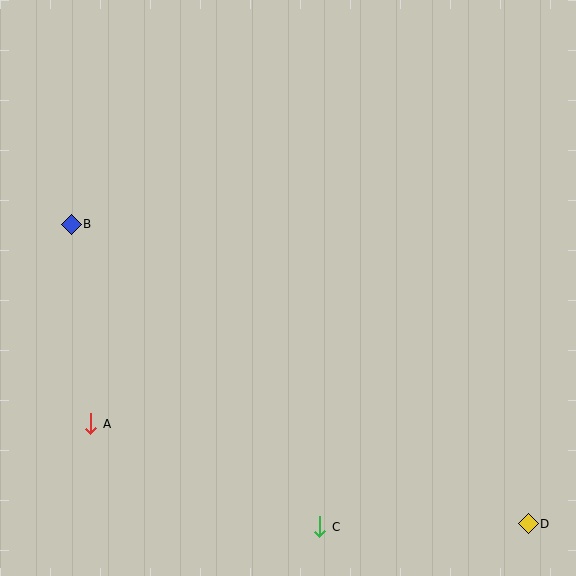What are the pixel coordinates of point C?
Point C is at (320, 527).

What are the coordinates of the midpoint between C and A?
The midpoint between C and A is at (205, 475).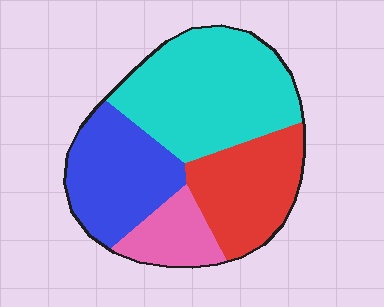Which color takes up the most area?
Cyan, at roughly 40%.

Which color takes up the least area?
Pink, at roughly 10%.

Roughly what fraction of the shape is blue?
Blue covers about 25% of the shape.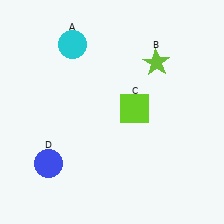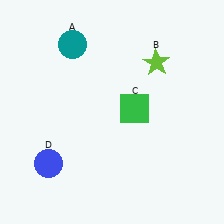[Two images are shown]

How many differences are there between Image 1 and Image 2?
There are 2 differences between the two images.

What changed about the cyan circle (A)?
In Image 1, A is cyan. In Image 2, it changed to teal.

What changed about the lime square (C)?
In Image 1, C is lime. In Image 2, it changed to green.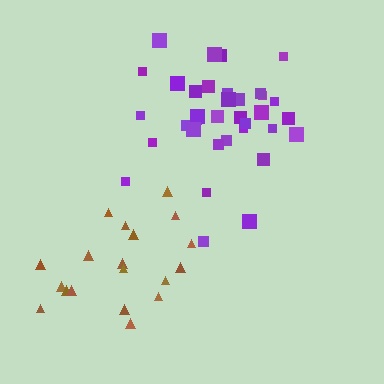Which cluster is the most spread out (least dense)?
Brown.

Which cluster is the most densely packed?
Purple.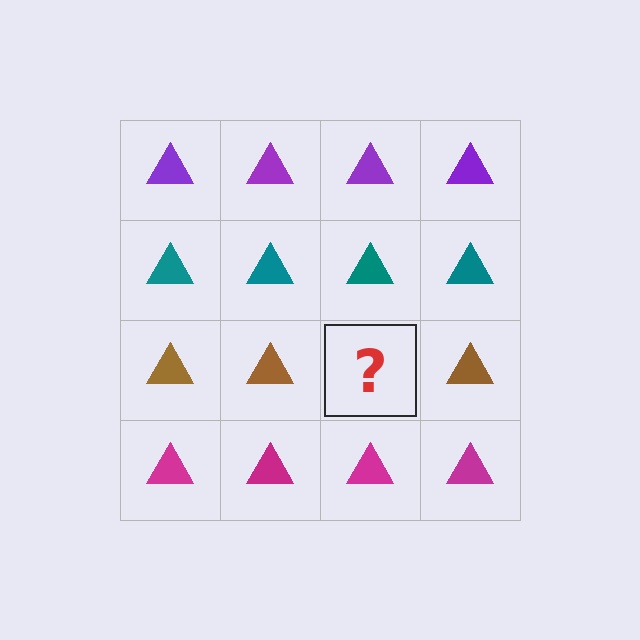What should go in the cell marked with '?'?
The missing cell should contain a brown triangle.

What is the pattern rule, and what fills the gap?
The rule is that each row has a consistent color. The gap should be filled with a brown triangle.